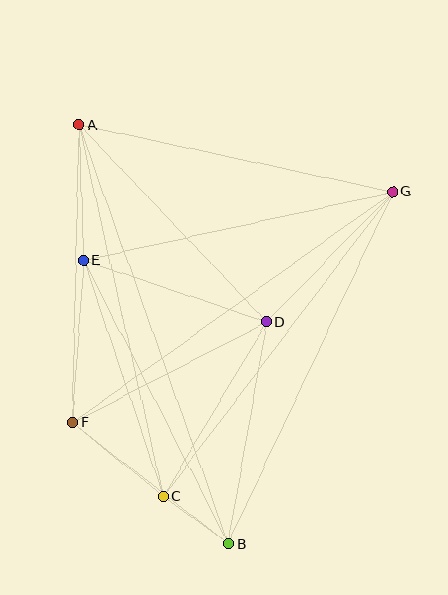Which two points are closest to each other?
Points B and C are closest to each other.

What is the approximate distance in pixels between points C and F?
The distance between C and F is approximately 117 pixels.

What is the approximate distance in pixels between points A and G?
The distance between A and G is approximately 320 pixels.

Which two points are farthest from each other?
Points A and B are farthest from each other.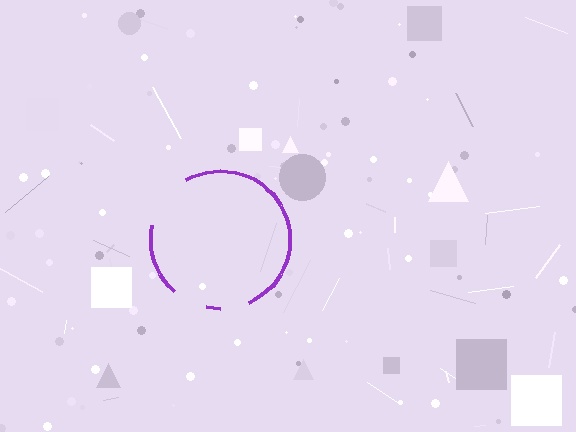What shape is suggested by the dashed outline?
The dashed outline suggests a circle.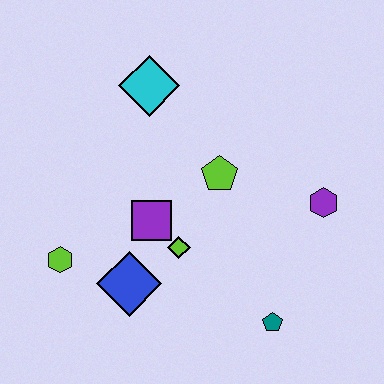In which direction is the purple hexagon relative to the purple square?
The purple hexagon is to the right of the purple square.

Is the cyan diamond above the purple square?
Yes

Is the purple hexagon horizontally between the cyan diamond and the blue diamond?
No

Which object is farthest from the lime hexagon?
The purple hexagon is farthest from the lime hexagon.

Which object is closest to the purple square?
The lime diamond is closest to the purple square.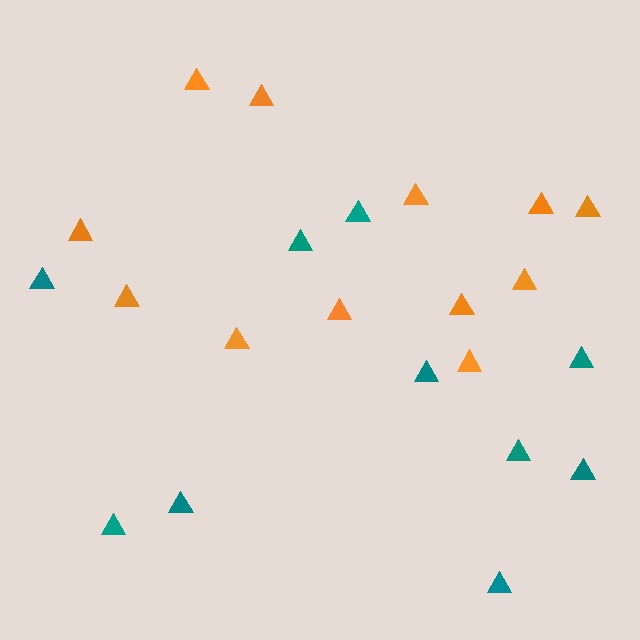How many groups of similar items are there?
There are 2 groups: one group of orange triangles (12) and one group of teal triangles (10).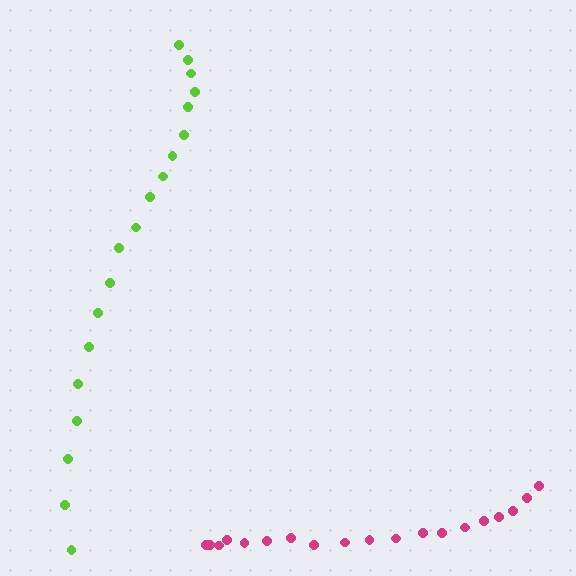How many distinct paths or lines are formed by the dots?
There are 2 distinct paths.